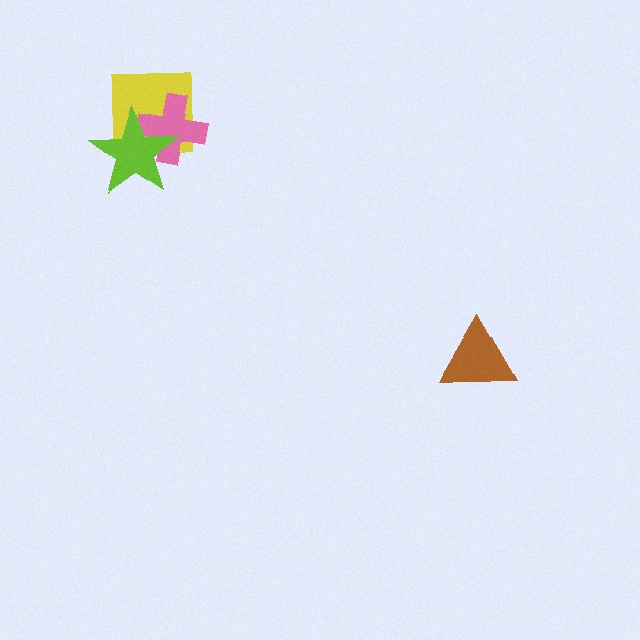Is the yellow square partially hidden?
Yes, it is partially covered by another shape.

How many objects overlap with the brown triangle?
0 objects overlap with the brown triangle.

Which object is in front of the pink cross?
The lime star is in front of the pink cross.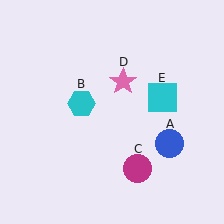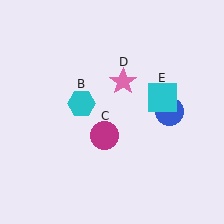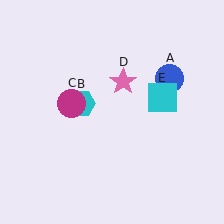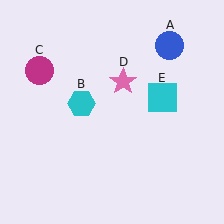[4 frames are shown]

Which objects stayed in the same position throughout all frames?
Cyan hexagon (object B) and pink star (object D) and cyan square (object E) remained stationary.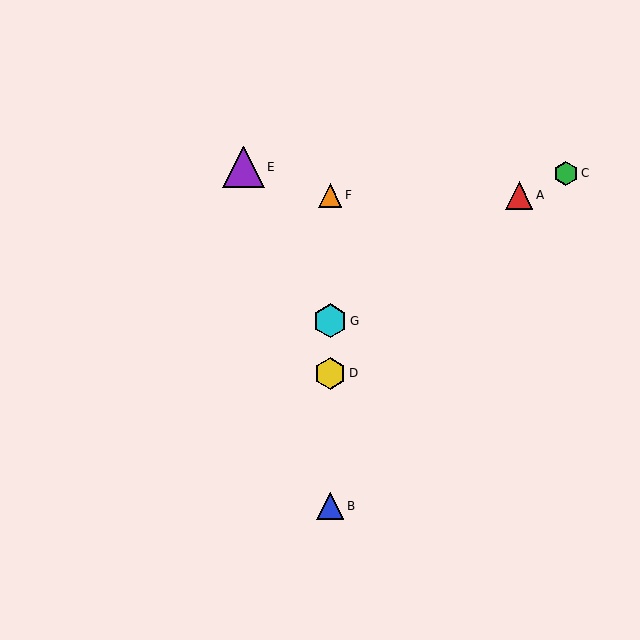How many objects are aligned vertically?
4 objects (B, D, F, G) are aligned vertically.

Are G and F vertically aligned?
Yes, both are at x≈330.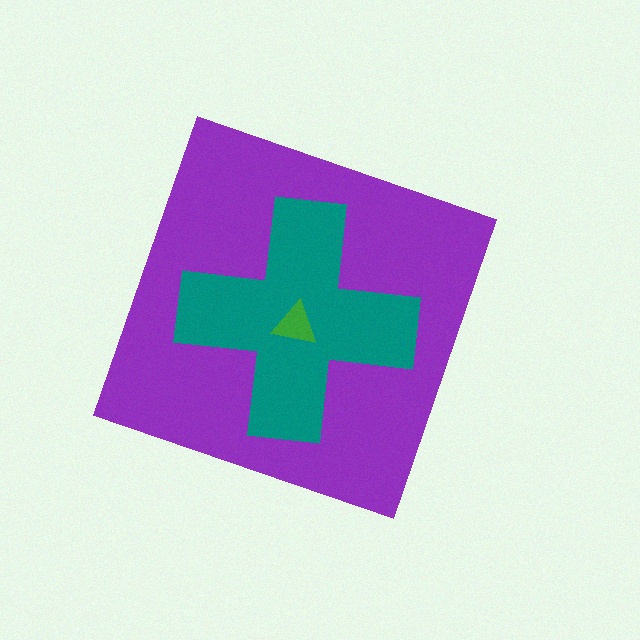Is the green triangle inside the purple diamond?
Yes.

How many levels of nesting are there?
3.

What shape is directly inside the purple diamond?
The teal cross.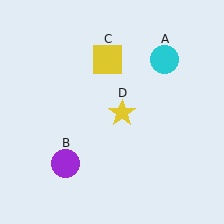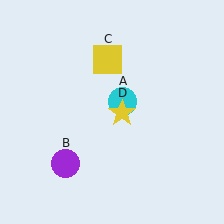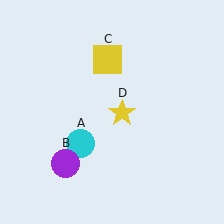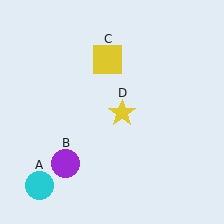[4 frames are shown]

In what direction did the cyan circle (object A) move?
The cyan circle (object A) moved down and to the left.